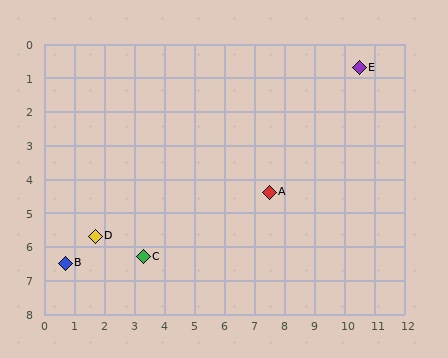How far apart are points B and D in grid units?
Points B and D are about 1.3 grid units apart.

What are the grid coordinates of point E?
Point E is at approximately (10.5, 0.7).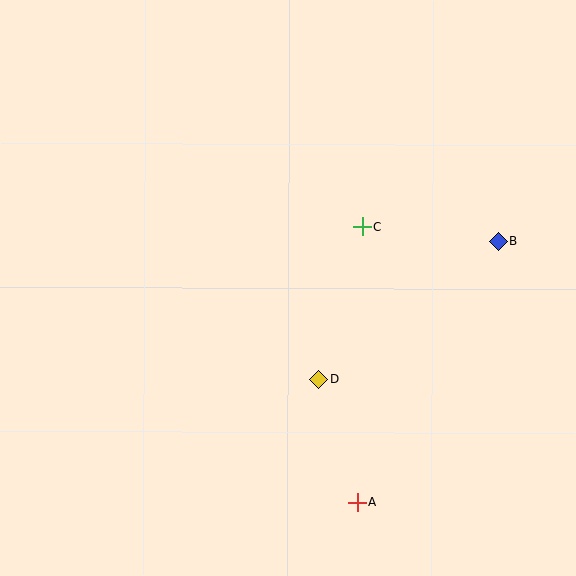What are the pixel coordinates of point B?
Point B is at (498, 241).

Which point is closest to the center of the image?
Point C at (363, 227) is closest to the center.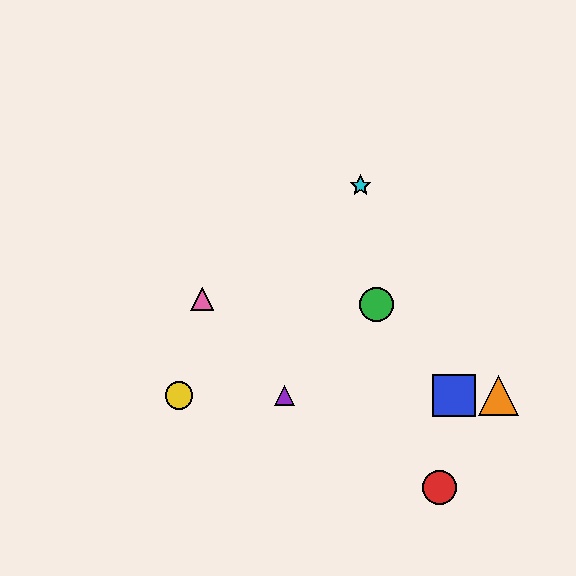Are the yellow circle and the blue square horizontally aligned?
Yes, both are at y≈396.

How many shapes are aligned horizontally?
4 shapes (the blue square, the yellow circle, the purple triangle, the orange triangle) are aligned horizontally.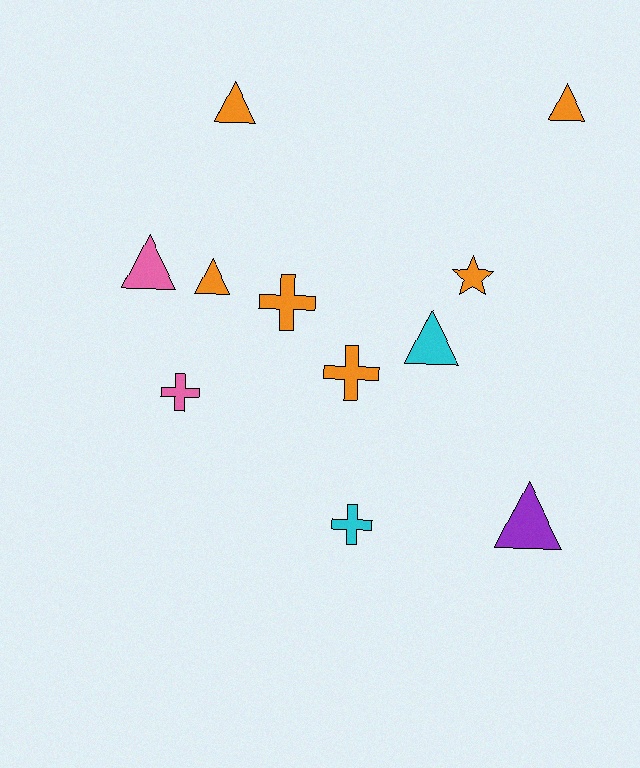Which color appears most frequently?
Orange, with 6 objects.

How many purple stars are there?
There are no purple stars.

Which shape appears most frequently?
Triangle, with 6 objects.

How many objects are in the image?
There are 11 objects.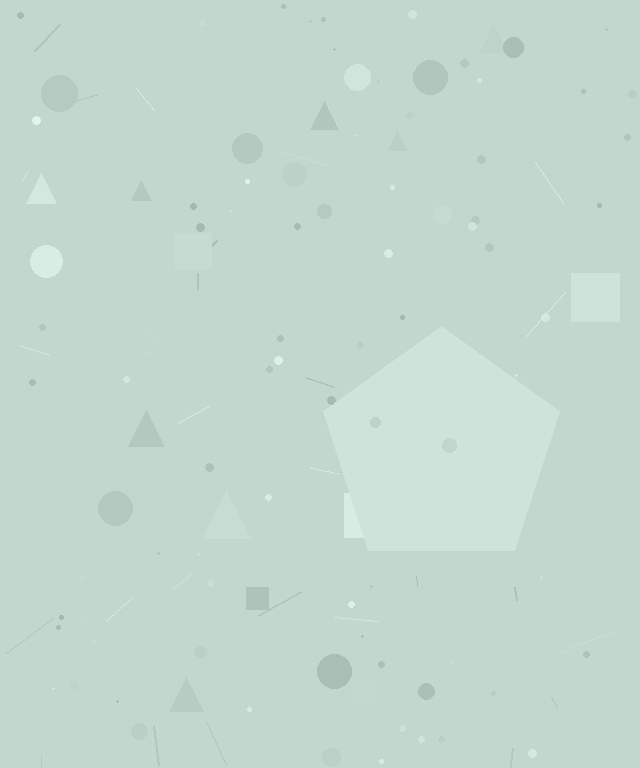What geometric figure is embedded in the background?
A pentagon is embedded in the background.